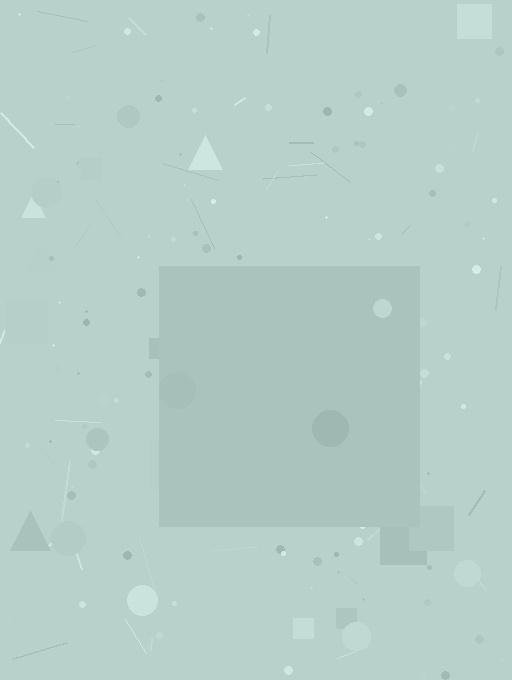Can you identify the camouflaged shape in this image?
The camouflaged shape is a square.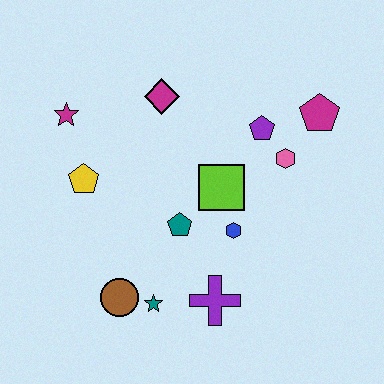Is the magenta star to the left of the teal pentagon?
Yes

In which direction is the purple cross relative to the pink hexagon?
The purple cross is below the pink hexagon.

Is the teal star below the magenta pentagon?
Yes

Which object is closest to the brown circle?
The teal star is closest to the brown circle.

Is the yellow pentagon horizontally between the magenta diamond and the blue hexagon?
No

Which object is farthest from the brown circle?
The magenta pentagon is farthest from the brown circle.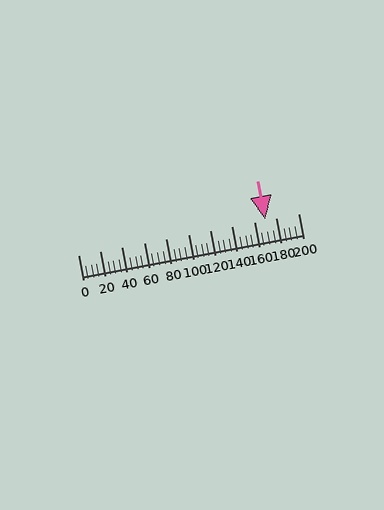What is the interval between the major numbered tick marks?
The major tick marks are spaced 20 units apart.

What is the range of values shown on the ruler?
The ruler shows values from 0 to 200.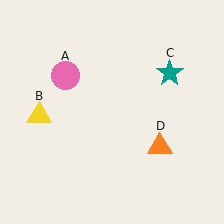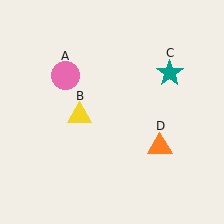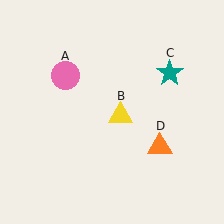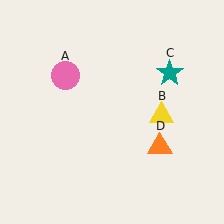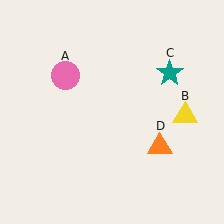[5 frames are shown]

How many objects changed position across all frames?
1 object changed position: yellow triangle (object B).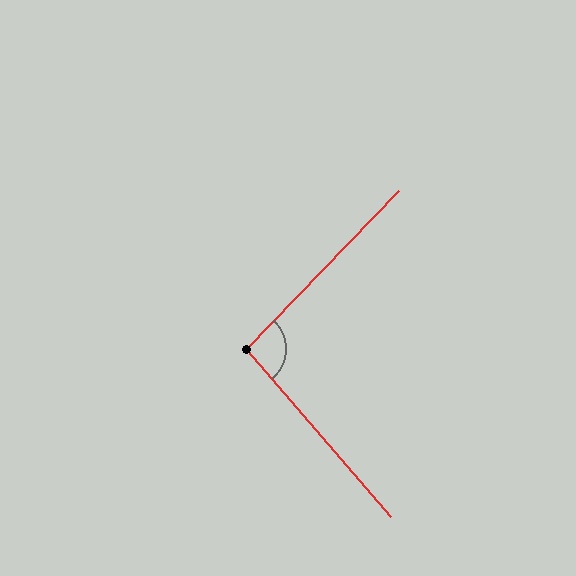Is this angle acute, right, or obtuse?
It is obtuse.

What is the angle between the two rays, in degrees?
Approximately 95 degrees.